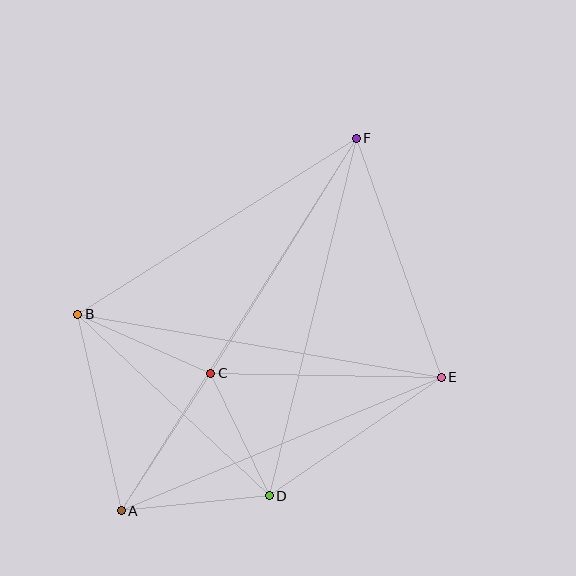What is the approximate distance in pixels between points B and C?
The distance between B and C is approximately 145 pixels.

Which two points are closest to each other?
Points C and D are closest to each other.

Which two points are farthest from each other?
Points A and F are farthest from each other.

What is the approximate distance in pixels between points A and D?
The distance between A and D is approximately 149 pixels.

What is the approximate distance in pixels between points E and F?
The distance between E and F is approximately 254 pixels.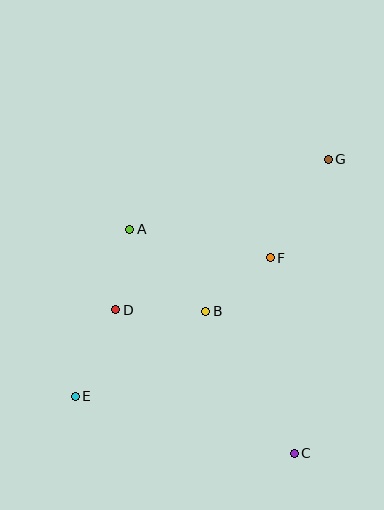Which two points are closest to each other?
Points A and D are closest to each other.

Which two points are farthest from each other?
Points E and G are farthest from each other.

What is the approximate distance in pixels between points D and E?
The distance between D and E is approximately 95 pixels.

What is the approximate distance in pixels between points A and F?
The distance between A and F is approximately 144 pixels.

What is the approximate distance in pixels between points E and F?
The distance between E and F is approximately 239 pixels.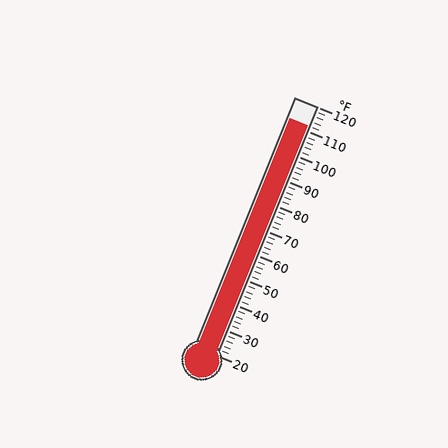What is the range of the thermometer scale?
The thermometer scale ranges from 20°F to 120°F.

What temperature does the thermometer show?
The thermometer shows approximately 112°F.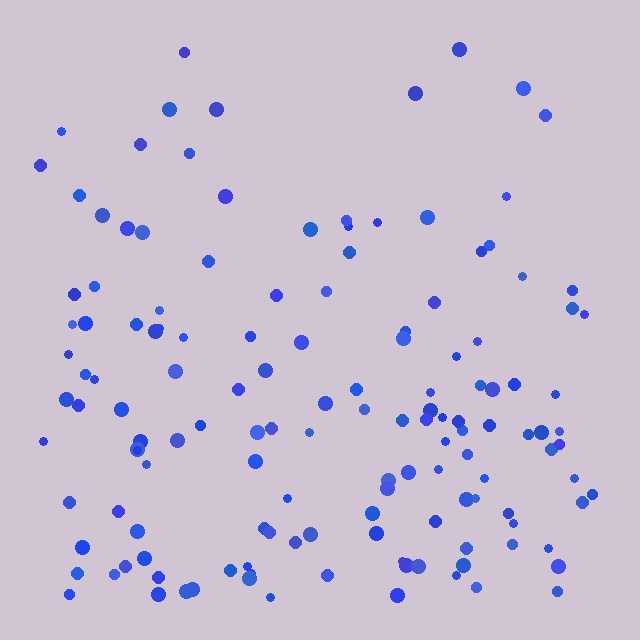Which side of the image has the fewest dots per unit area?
The top.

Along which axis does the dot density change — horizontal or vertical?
Vertical.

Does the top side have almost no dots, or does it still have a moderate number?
Still a moderate number, just noticeably fewer than the bottom.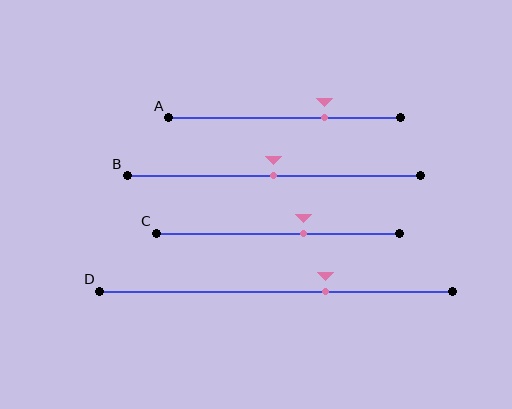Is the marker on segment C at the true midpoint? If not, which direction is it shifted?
No, the marker on segment C is shifted to the right by about 11% of the segment length.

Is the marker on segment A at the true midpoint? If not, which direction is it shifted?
No, the marker on segment A is shifted to the right by about 17% of the segment length.